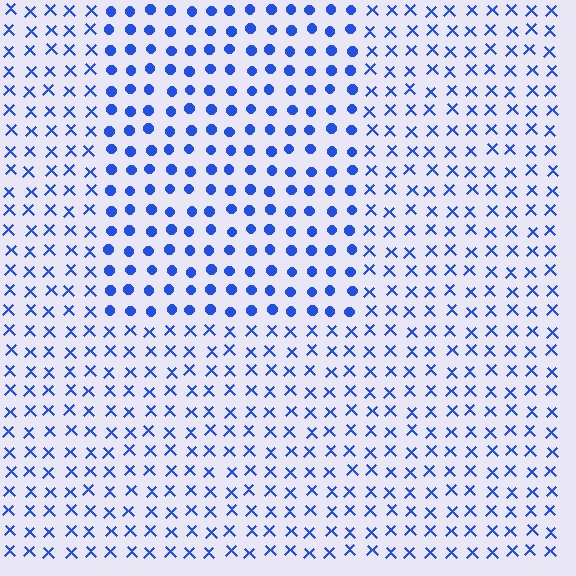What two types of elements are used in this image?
The image uses circles inside the rectangle region and X marks outside it.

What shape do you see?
I see a rectangle.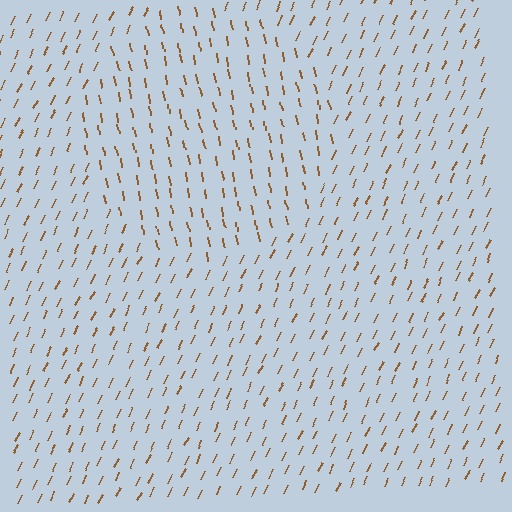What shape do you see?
I see a circle.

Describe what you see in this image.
The image is filled with small brown line segments. A circle region in the image has lines oriented differently from the surrounding lines, creating a visible texture boundary.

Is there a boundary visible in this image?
Yes, there is a texture boundary formed by a change in line orientation.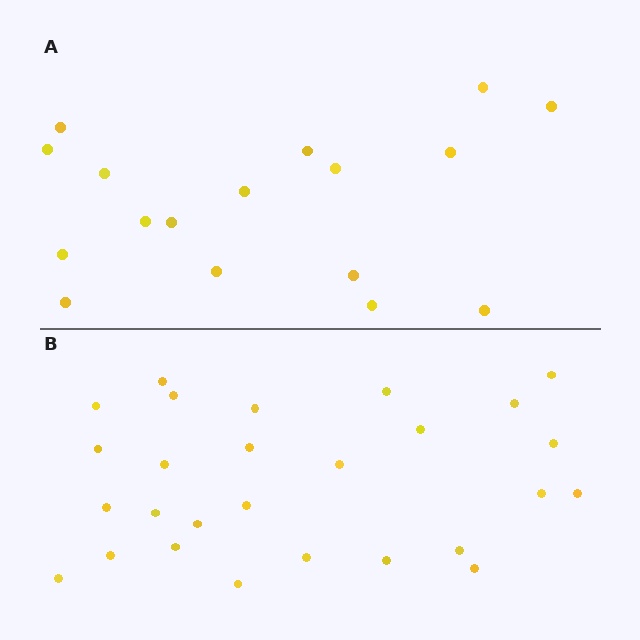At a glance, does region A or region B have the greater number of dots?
Region B (the bottom region) has more dots.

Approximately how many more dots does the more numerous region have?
Region B has roughly 10 or so more dots than region A.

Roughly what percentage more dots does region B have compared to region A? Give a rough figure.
About 60% more.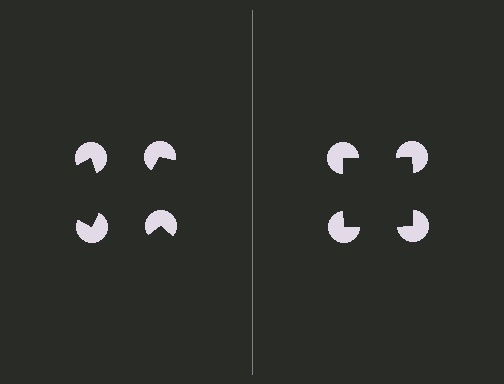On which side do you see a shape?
An illusory square appears on the right side. On the left side the wedge cuts are rotated, so no coherent shape forms.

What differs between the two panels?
The pac-man discs are positioned identically on both sides; only the wedge orientations differ. On the right they align to a square; on the left they are misaligned.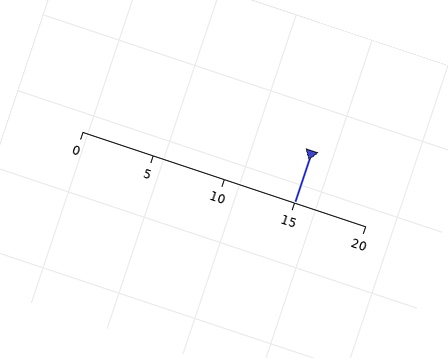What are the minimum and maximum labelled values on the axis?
The axis runs from 0 to 20.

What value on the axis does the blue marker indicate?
The marker indicates approximately 15.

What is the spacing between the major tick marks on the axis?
The major ticks are spaced 5 apart.